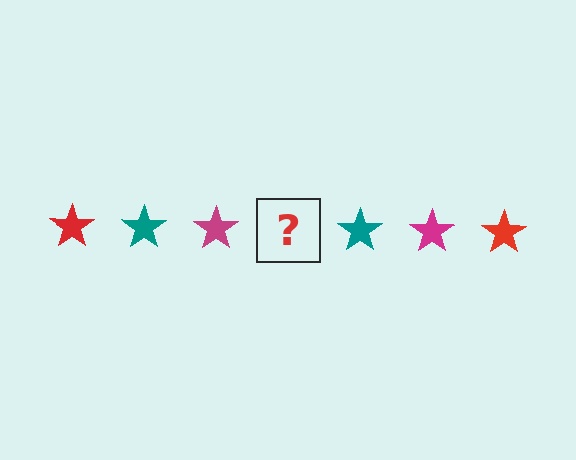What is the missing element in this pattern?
The missing element is a red star.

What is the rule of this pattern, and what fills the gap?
The rule is that the pattern cycles through red, teal, magenta stars. The gap should be filled with a red star.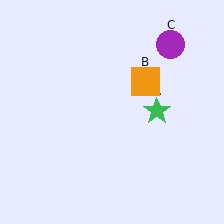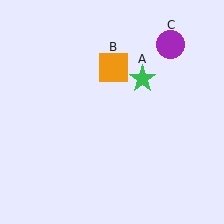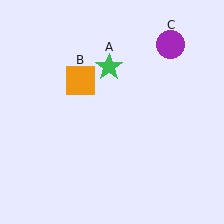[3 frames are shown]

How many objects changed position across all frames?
2 objects changed position: green star (object A), orange square (object B).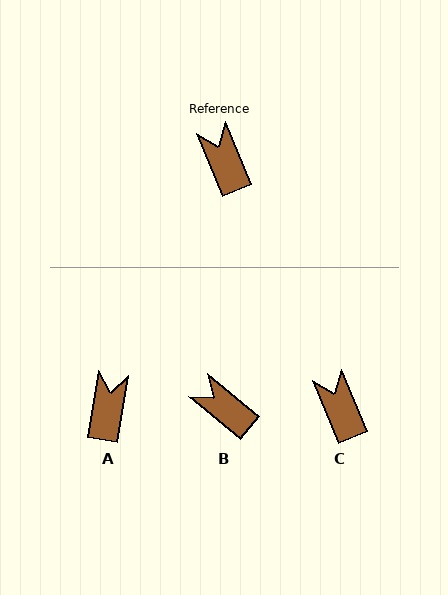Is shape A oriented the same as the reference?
No, it is off by about 32 degrees.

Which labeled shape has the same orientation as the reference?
C.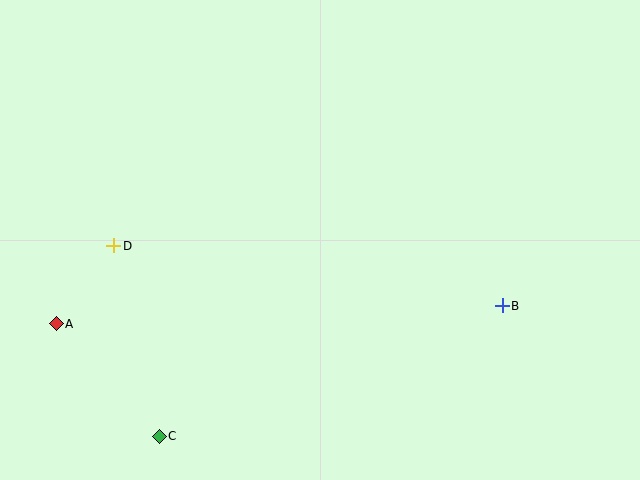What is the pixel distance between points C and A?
The distance between C and A is 153 pixels.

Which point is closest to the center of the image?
Point B at (502, 306) is closest to the center.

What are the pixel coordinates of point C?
Point C is at (159, 436).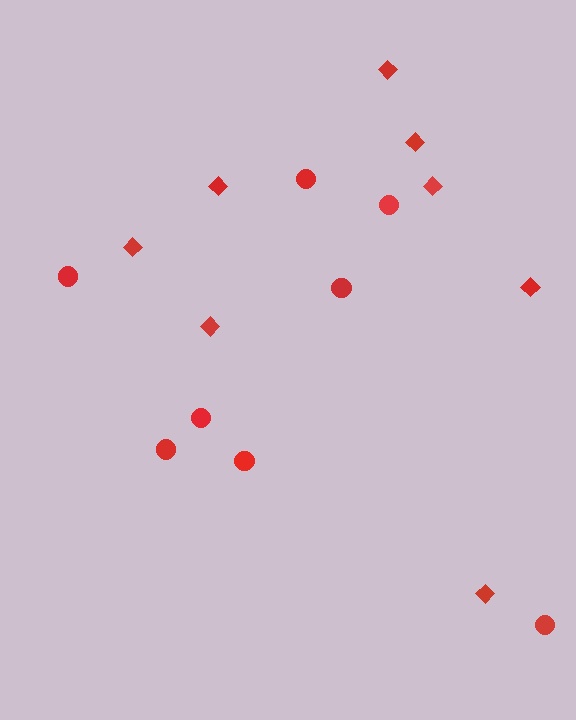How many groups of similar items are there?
There are 2 groups: one group of circles (8) and one group of diamonds (8).